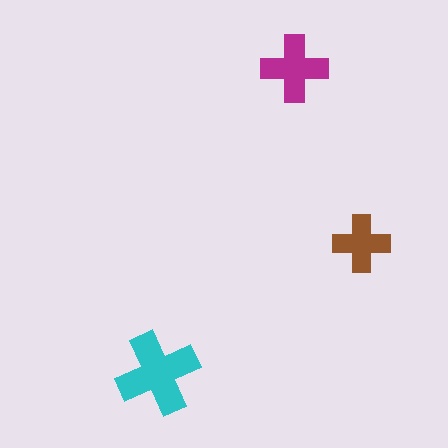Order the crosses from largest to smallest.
the cyan one, the magenta one, the brown one.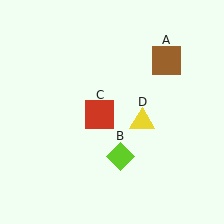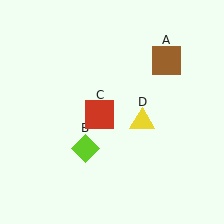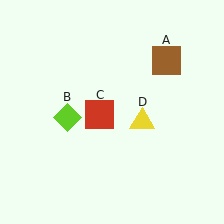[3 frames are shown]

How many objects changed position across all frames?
1 object changed position: lime diamond (object B).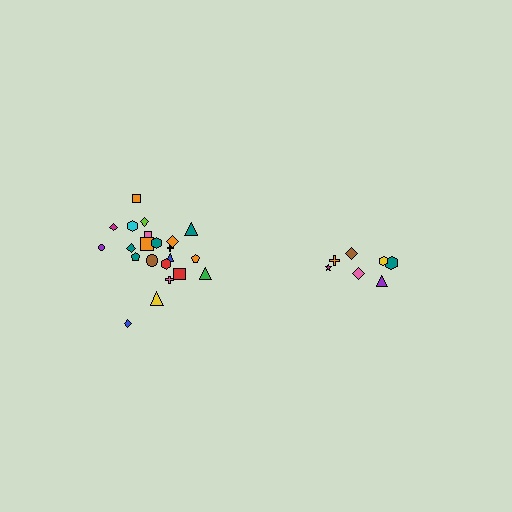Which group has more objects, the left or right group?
The left group.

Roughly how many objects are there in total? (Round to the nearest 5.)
Roughly 30 objects in total.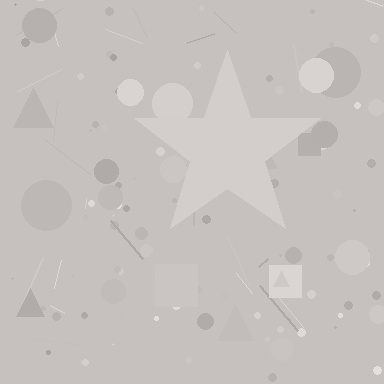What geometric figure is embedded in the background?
A star is embedded in the background.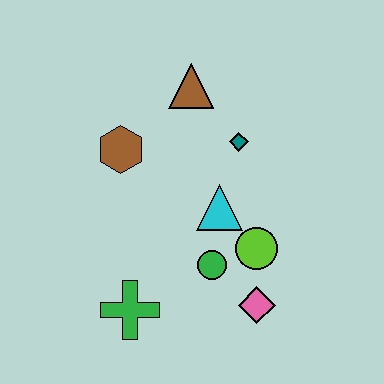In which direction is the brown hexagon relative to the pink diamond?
The brown hexagon is above the pink diamond.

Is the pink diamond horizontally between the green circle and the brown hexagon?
No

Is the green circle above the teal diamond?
No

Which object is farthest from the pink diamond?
The brown triangle is farthest from the pink diamond.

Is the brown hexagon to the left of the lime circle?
Yes